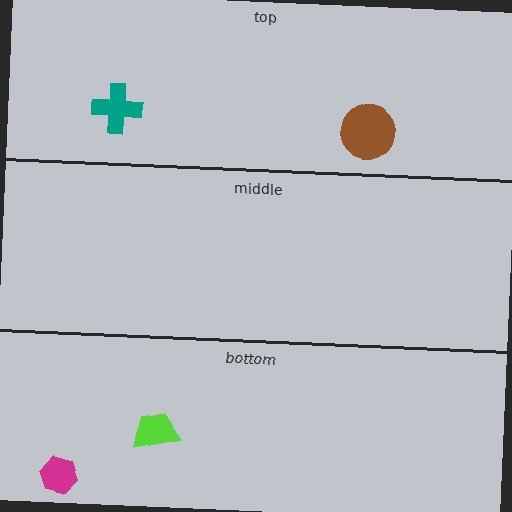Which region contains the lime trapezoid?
The bottom region.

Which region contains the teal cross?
The top region.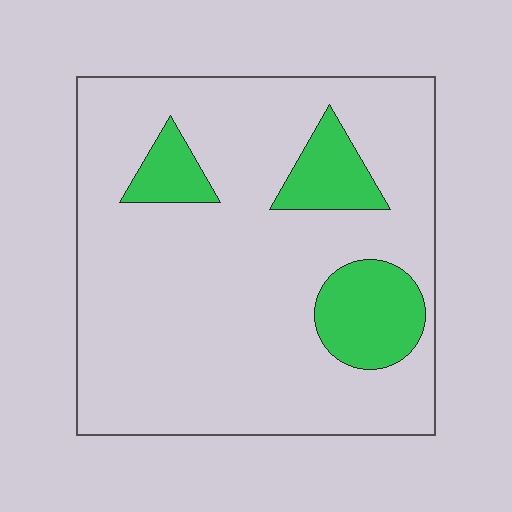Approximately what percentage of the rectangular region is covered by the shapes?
Approximately 15%.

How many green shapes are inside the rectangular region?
3.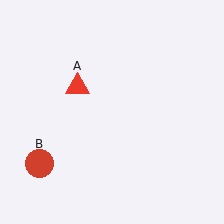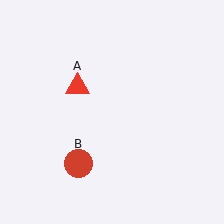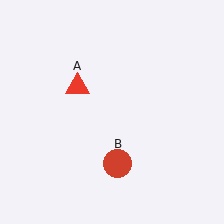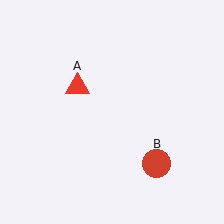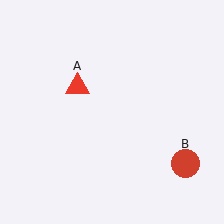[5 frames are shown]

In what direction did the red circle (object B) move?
The red circle (object B) moved right.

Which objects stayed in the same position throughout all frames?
Red triangle (object A) remained stationary.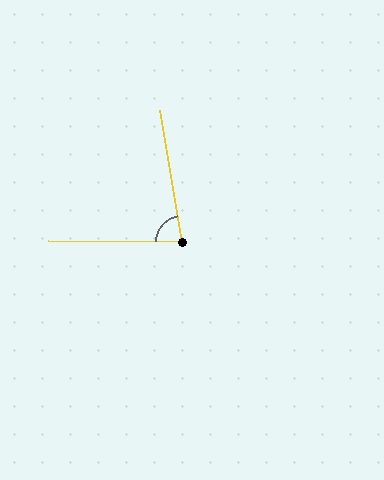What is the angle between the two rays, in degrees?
Approximately 80 degrees.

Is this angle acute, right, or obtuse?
It is acute.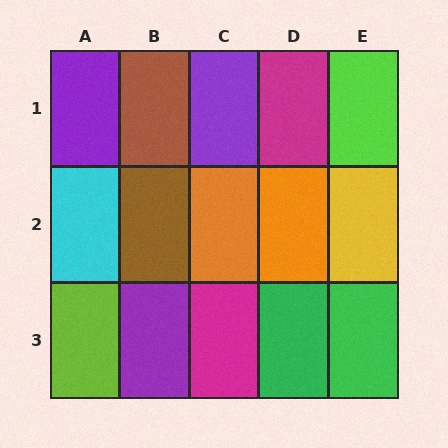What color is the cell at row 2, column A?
Cyan.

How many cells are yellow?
1 cell is yellow.